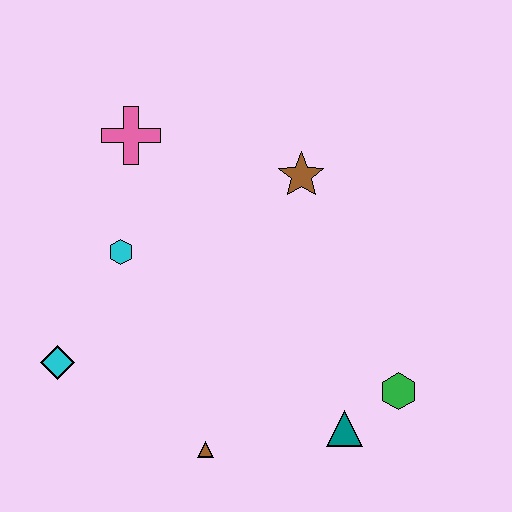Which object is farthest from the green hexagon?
The pink cross is farthest from the green hexagon.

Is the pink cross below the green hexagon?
No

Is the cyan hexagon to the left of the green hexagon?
Yes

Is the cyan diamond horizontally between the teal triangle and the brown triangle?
No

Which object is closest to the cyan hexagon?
The pink cross is closest to the cyan hexagon.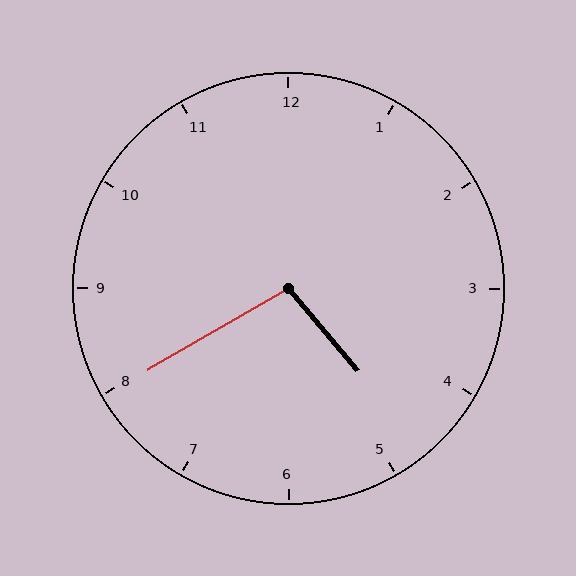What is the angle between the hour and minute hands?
Approximately 100 degrees.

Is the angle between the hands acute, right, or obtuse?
It is obtuse.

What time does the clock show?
4:40.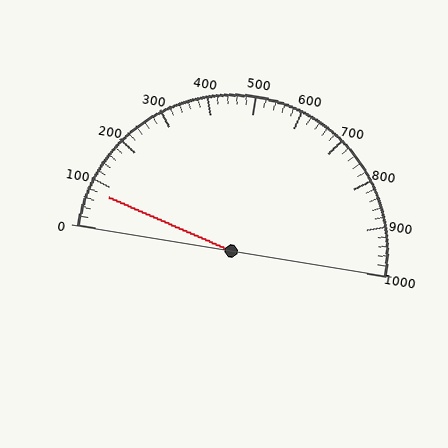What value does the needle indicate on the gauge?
The needle indicates approximately 80.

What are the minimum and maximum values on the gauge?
The gauge ranges from 0 to 1000.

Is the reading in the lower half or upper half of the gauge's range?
The reading is in the lower half of the range (0 to 1000).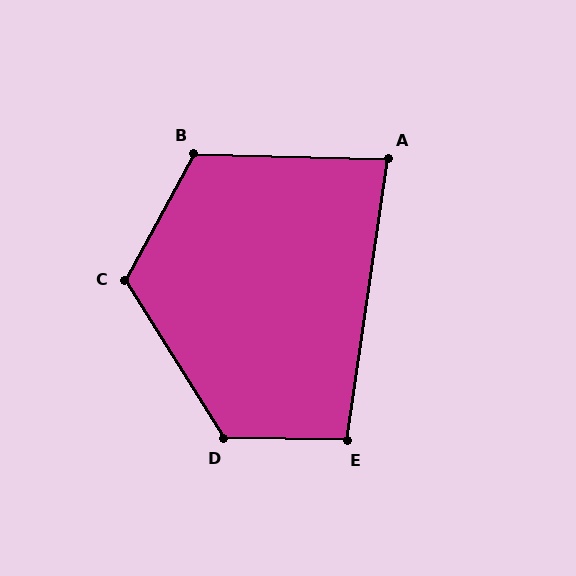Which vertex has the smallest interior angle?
A, at approximately 83 degrees.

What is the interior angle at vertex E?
Approximately 97 degrees (obtuse).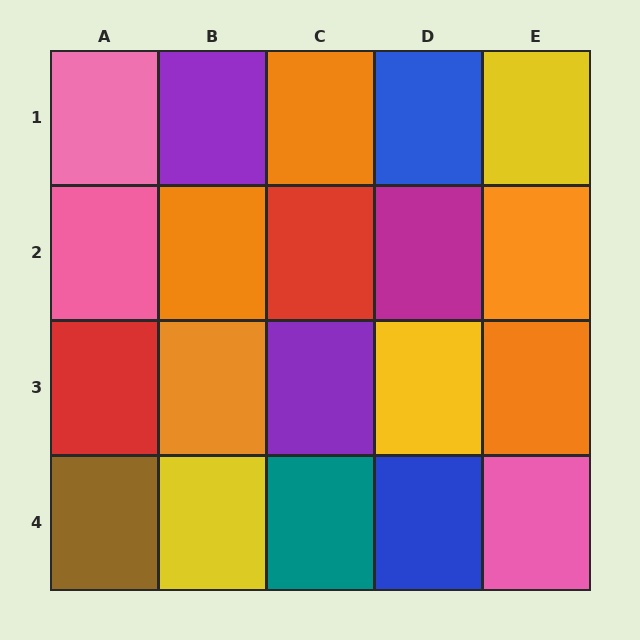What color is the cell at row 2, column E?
Orange.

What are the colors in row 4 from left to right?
Brown, yellow, teal, blue, pink.